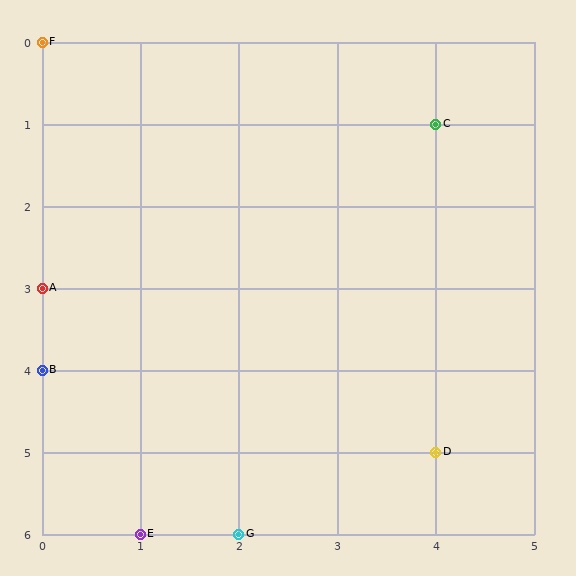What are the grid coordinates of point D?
Point D is at grid coordinates (4, 5).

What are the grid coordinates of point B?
Point B is at grid coordinates (0, 4).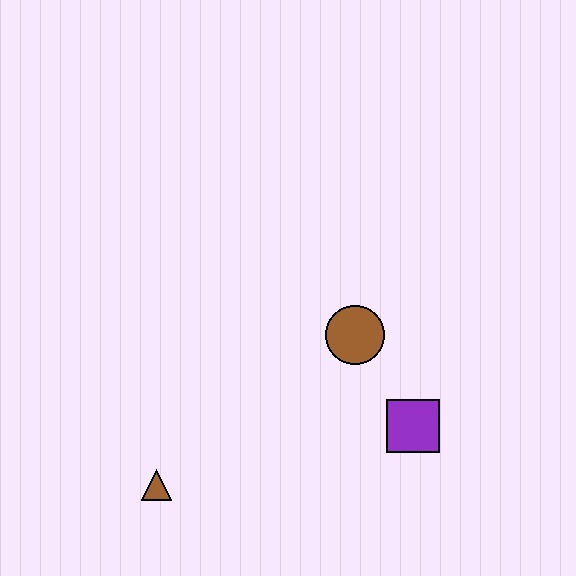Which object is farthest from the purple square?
The brown triangle is farthest from the purple square.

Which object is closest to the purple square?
The brown circle is closest to the purple square.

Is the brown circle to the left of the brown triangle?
No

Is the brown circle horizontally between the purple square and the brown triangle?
Yes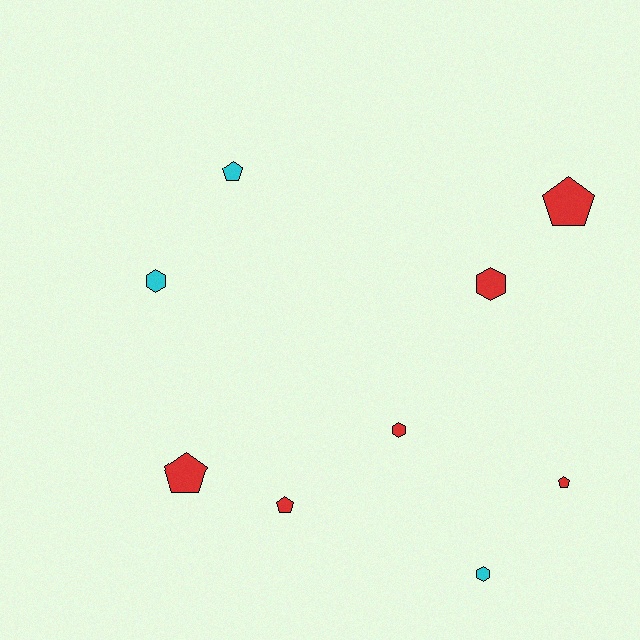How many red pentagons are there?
There are 4 red pentagons.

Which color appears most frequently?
Red, with 6 objects.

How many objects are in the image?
There are 9 objects.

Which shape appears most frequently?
Pentagon, with 5 objects.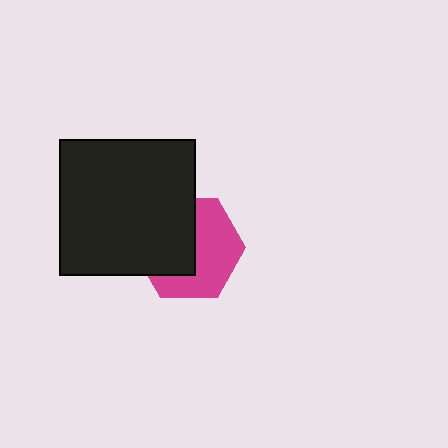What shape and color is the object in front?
The object in front is a black square.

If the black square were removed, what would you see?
You would see the complete magenta hexagon.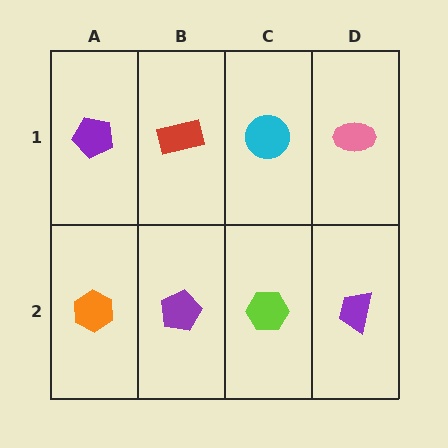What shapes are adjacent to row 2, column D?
A pink ellipse (row 1, column D), a lime hexagon (row 2, column C).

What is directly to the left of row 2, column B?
An orange hexagon.